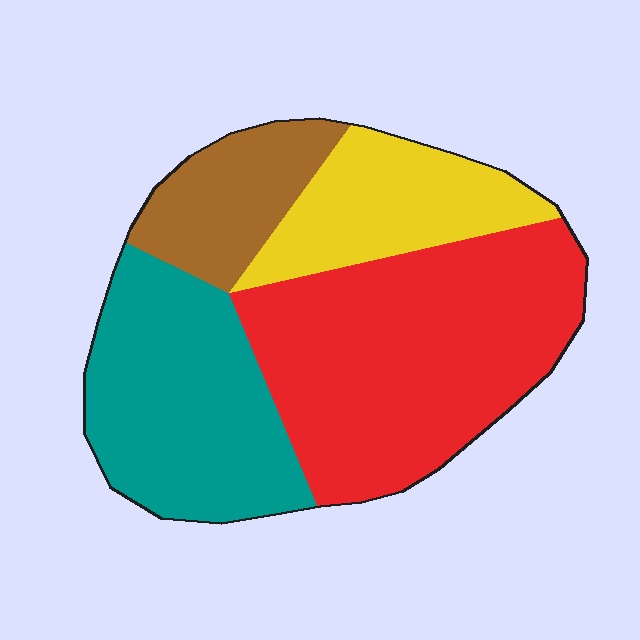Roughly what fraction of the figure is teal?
Teal takes up about one quarter (1/4) of the figure.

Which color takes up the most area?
Red, at roughly 40%.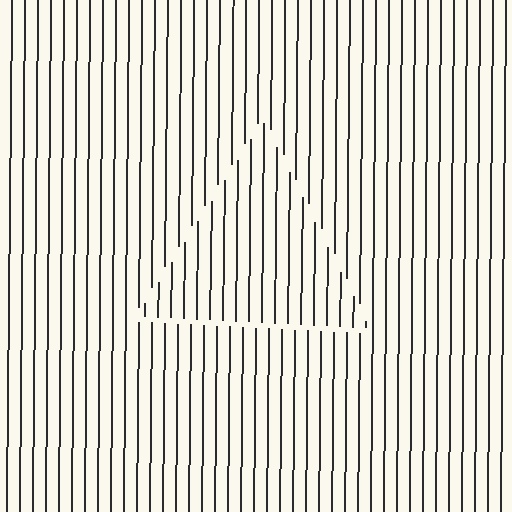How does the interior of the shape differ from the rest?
The interior of the shape contains the same grating, shifted by half a period — the contour is defined by the phase discontinuity where line-ends from the inner and outer gratings abut.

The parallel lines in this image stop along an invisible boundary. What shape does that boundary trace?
An illusory triangle. The interior of the shape contains the same grating, shifted by half a period — the contour is defined by the phase discontinuity where line-ends from the inner and outer gratings abut.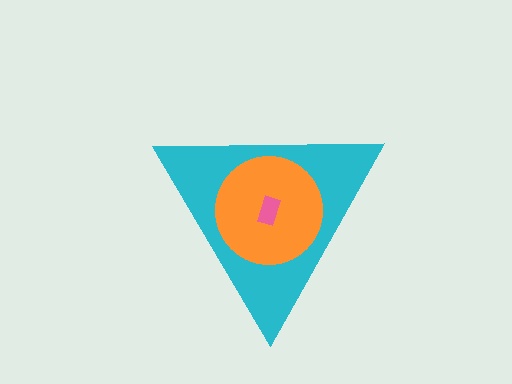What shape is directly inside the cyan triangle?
The orange circle.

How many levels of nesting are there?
3.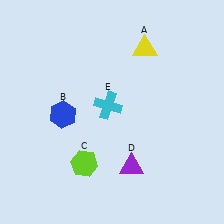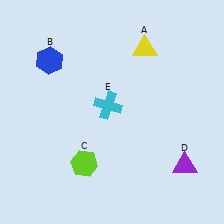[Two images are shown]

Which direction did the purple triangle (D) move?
The purple triangle (D) moved right.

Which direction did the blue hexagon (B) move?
The blue hexagon (B) moved up.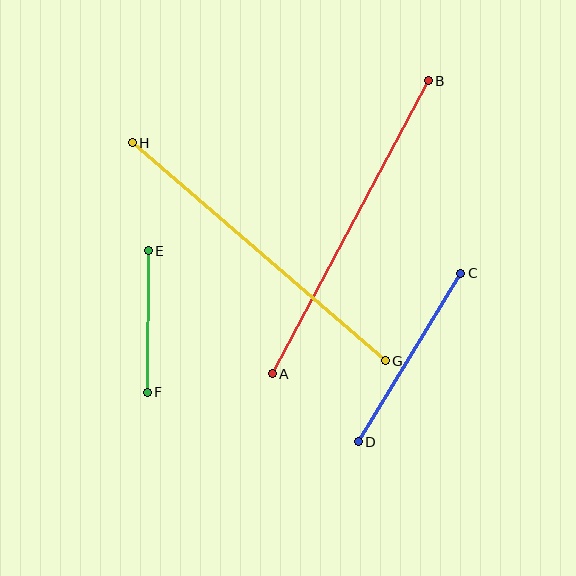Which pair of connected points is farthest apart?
Points G and H are farthest apart.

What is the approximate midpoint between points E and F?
The midpoint is at approximately (148, 322) pixels.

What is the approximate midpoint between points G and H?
The midpoint is at approximately (259, 252) pixels.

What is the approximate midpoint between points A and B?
The midpoint is at approximately (350, 227) pixels.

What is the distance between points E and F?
The distance is approximately 141 pixels.